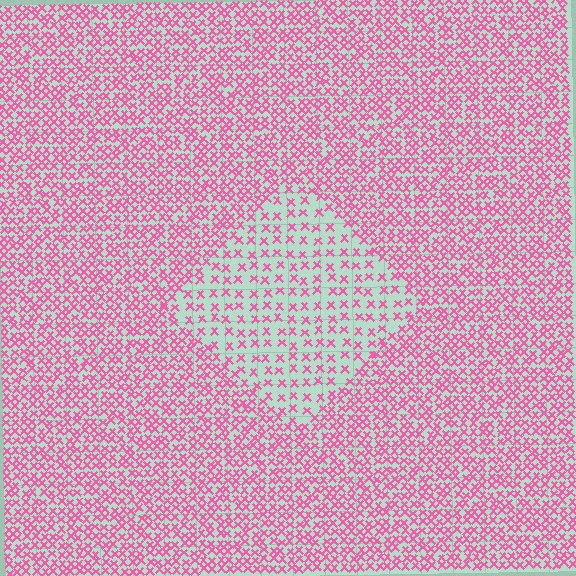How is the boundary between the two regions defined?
The boundary is defined by a change in element density (approximately 2.2x ratio). All elements are the same color, size, and shape.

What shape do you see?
I see a diamond.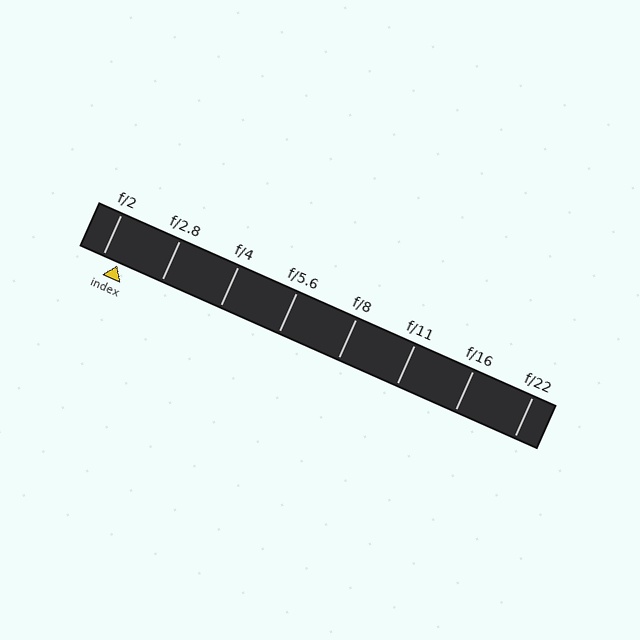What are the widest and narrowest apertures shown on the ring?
The widest aperture shown is f/2 and the narrowest is f/22.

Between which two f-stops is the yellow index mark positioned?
The index mark is between f/2 and f/2.8.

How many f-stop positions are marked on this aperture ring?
There are 8 f-stop positions marked.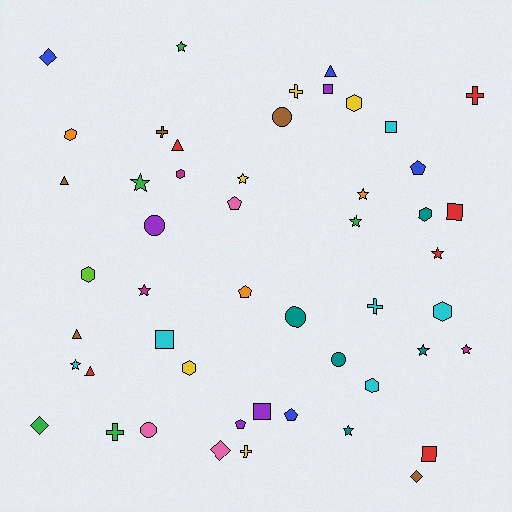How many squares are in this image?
There are 6 squares.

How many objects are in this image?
There are 50 objects.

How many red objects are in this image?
There are 6 red objects.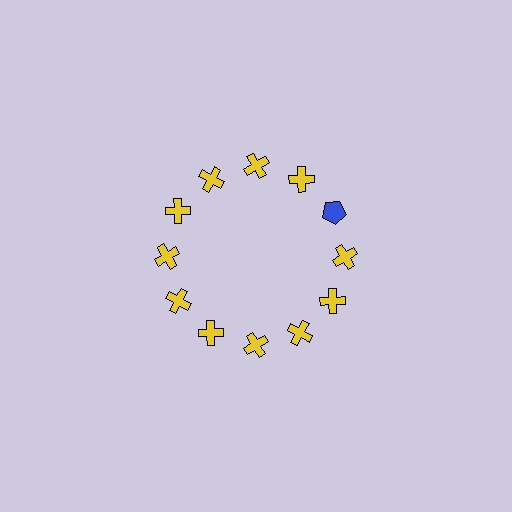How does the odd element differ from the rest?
It differs in both color (blue instead of yellow) and shape (pentagon instead of cross).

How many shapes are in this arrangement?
There are 12 shapes arranged in a ring pattern.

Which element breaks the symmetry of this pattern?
The blue pentagon at roughly the 2 o'clock position breaks the symmetry. All other shapes are yellow crosses.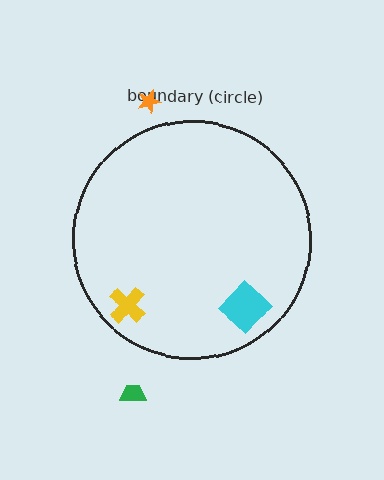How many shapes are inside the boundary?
2 inside, 2 outside.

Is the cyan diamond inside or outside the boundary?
Inside.